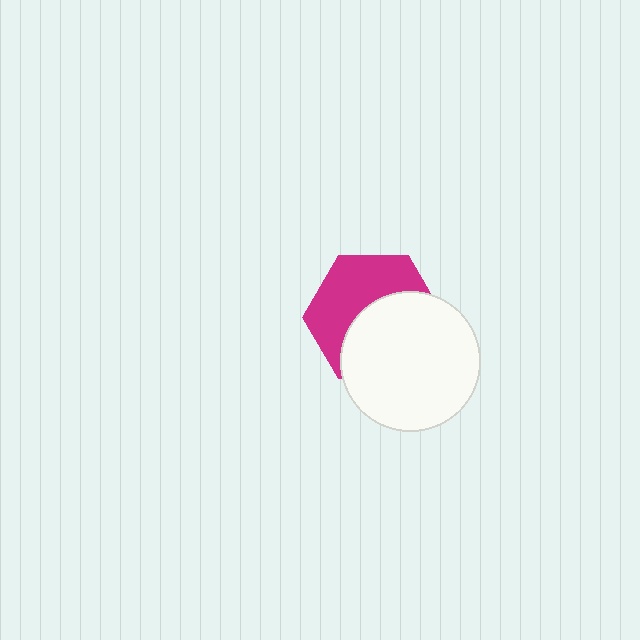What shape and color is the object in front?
The object in front is a white circle.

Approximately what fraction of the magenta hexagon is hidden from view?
Roughly 52% of the magenta hexagon is hidden behind the white circle.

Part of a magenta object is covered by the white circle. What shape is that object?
It is a hexagon.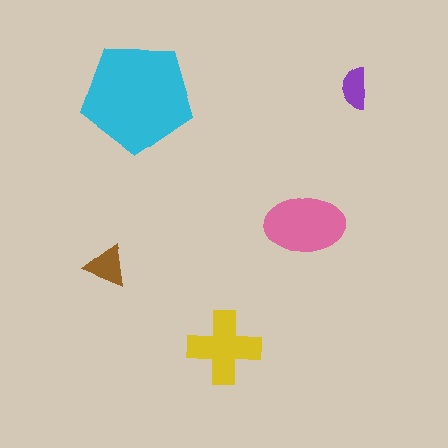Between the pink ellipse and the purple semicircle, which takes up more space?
The pink ellipse.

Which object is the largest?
The cyan pentagon.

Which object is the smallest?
The purple semicircle.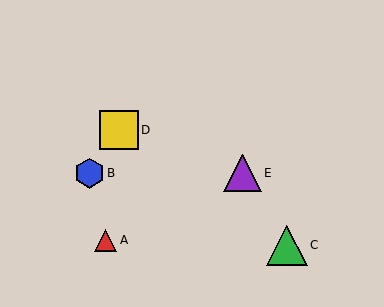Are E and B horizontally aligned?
Yes, both are at y≈173.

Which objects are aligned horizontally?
Objects B, E are aligned horizontally.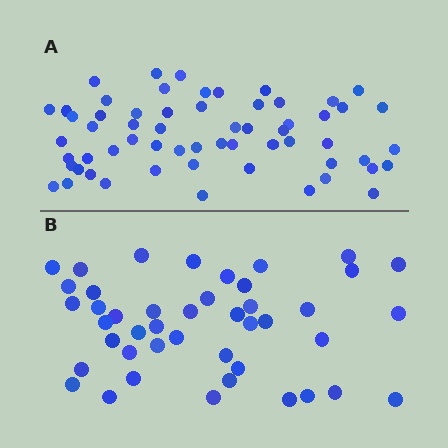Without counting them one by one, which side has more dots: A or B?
Region A (the top region) has more dots.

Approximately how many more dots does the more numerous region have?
Region A has approximately 15 more dots than region B.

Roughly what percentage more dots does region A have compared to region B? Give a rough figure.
About 35% more.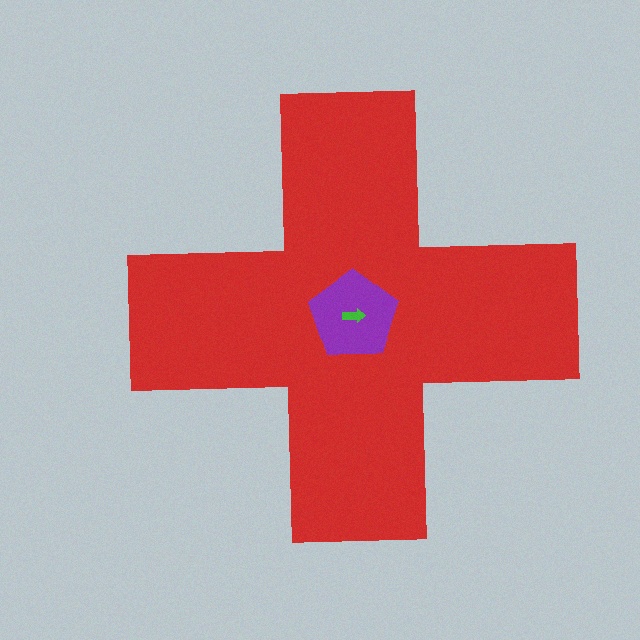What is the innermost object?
The green arrow.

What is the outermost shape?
The red cross.